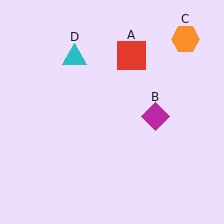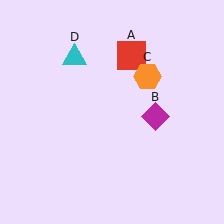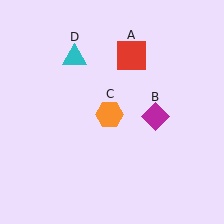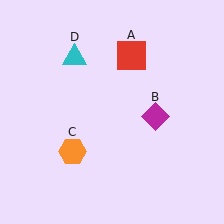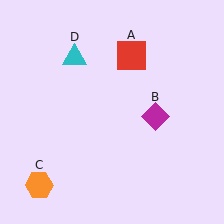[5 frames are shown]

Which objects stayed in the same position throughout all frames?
Red square (object A) and magenta diamond (object B) and cyan triangle (object D) remained stationary.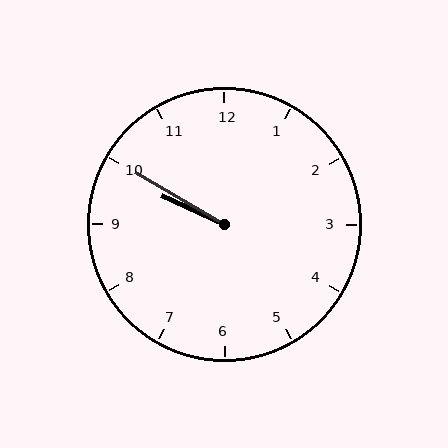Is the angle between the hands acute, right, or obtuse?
It is acute.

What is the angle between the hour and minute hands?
Approximately 5 degrees.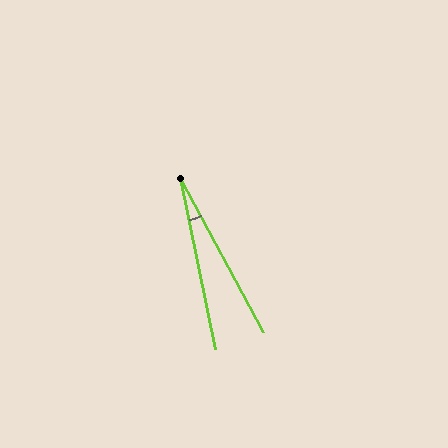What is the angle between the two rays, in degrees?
Approximately 17 degrees.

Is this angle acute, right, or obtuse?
It is acute.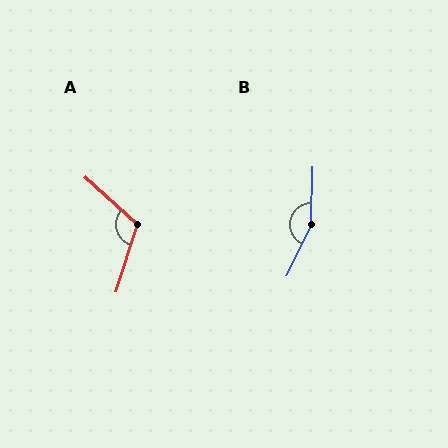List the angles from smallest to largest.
A (114°), B (155°).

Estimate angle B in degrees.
Approximately 155 degrees.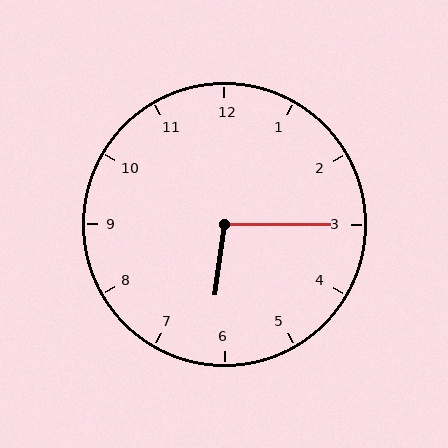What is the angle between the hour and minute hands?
Approximately 98 degrees.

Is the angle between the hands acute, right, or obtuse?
It is obtuse.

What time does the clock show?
6:15.